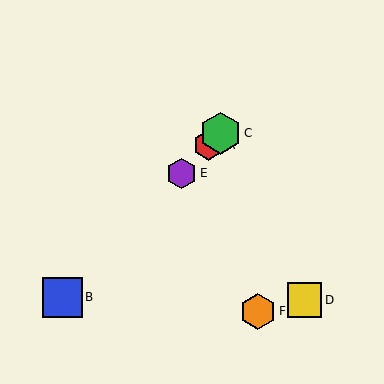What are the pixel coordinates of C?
Object C is at (220, 133).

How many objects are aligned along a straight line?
4 objects (A, B, C, E) are aligned along a straight line.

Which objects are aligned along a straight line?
Objects A, B, C, E are aligned along a straight line.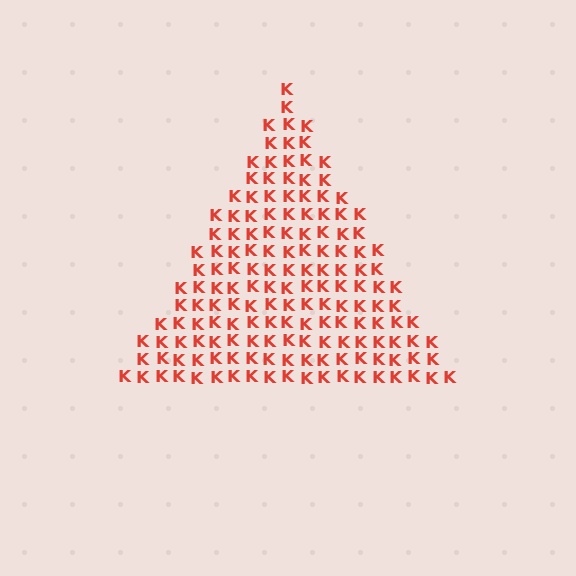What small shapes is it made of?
It is made of small letter K's.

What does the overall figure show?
The overall figure shows a triangle.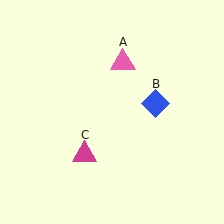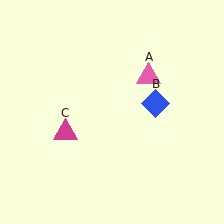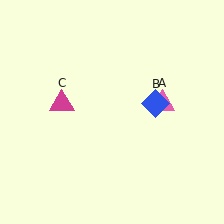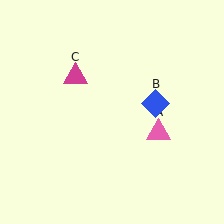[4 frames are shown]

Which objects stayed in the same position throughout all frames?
Blue diamond (object B) remained stationary.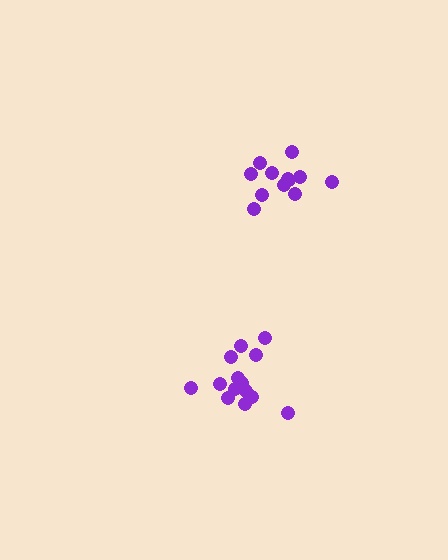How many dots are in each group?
Group 1: 14 dots, Group 2: 12 dots (26 total).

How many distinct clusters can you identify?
There are 2 distinct clusters.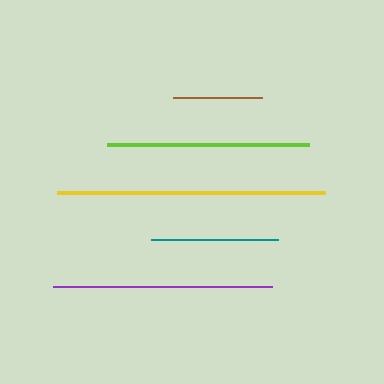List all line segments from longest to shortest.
From longest to shortest: yellow, purple, lime, teal, brown.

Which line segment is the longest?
The yellow line is the longest at approximately 269 pixels.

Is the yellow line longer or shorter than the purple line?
The yellow line is longer than the purple line.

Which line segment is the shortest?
The brown line is the shortest at approximately 89 pixels.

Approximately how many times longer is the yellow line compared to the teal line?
The yellow line is approximately 2.1 times the length of the teal line.